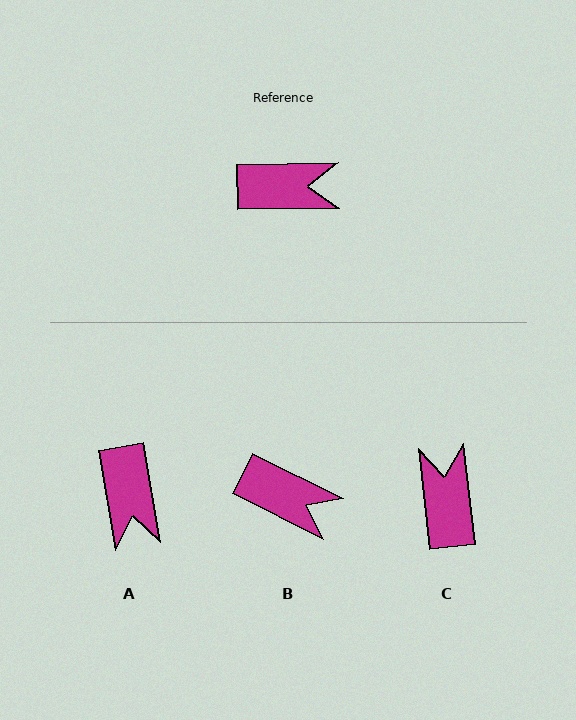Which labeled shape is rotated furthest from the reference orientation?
C, about 96 degrees away.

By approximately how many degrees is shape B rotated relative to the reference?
Approximately 28 degrees clockwise.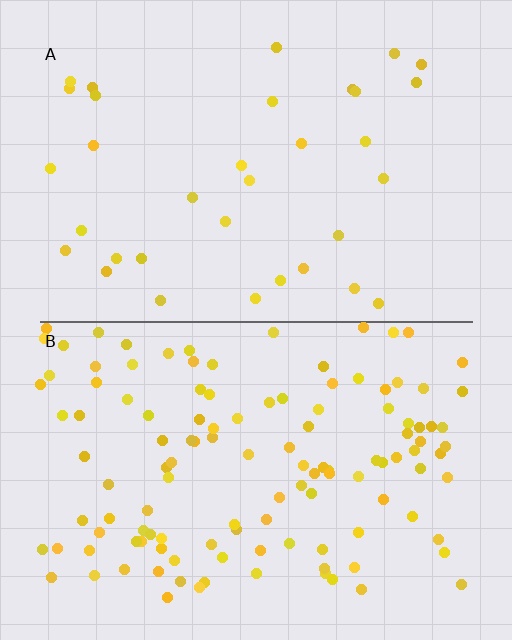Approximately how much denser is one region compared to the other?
Approximately 3.7× — region B over region A.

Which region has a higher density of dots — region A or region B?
B (the bottom).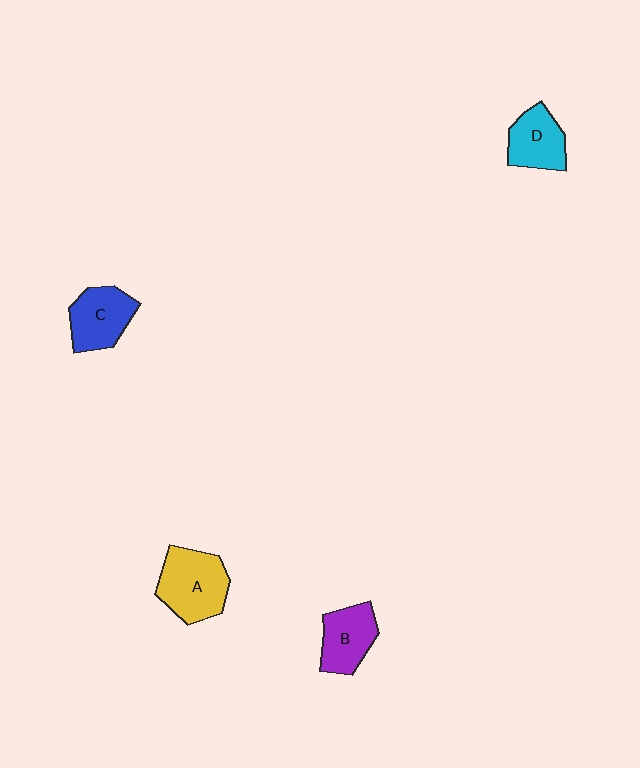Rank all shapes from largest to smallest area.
From largest to smallest: A (yellow), C (blue), B (purple), D (cyan).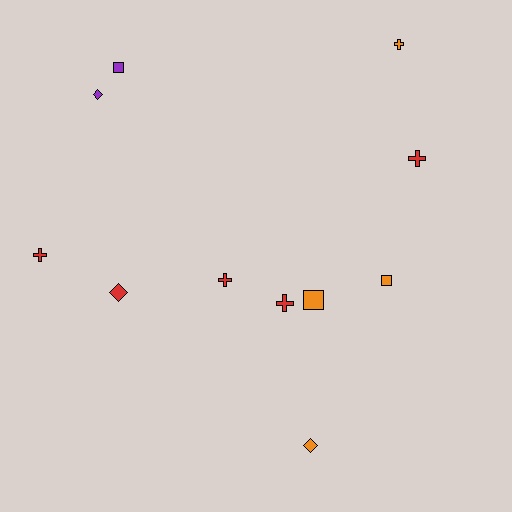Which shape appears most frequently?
Cross, with 5 objects.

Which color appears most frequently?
Red, with 5 objects.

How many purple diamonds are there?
There is 1 purple diamond.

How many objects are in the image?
There are 11 objects.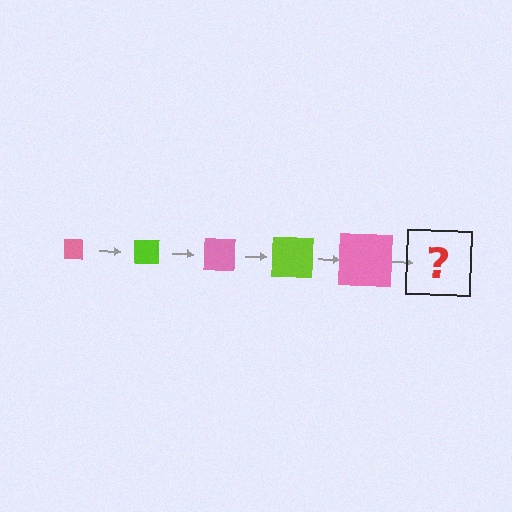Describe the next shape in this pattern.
It should be a lime square, larger than the previous one.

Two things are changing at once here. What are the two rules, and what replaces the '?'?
The two rules are that the square grows larger each step and the color cycles through pink and lime. The '?' should be a lime square, larger than the previous one.